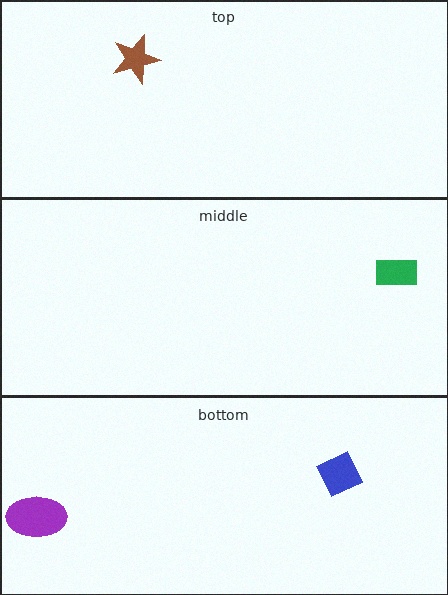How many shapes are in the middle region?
1.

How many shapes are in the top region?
1.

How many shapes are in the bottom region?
2.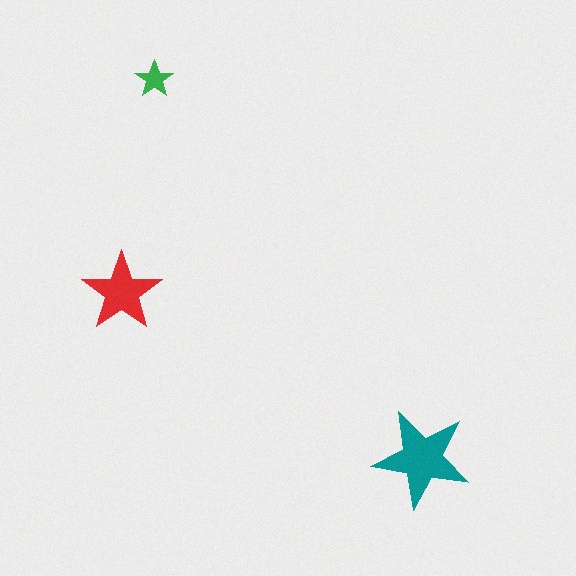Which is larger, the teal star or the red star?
The teal one.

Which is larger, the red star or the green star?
The red one.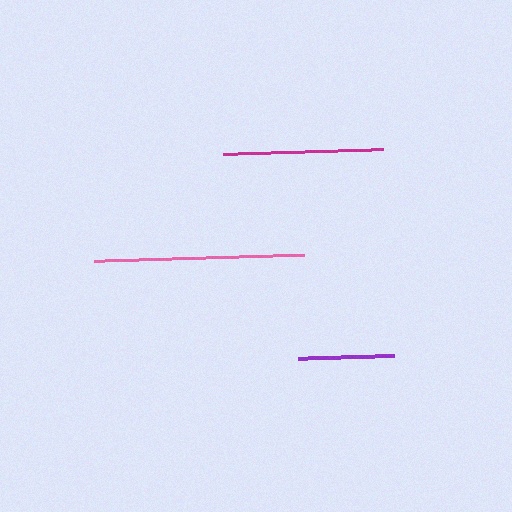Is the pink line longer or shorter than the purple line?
The pink line is longer than the purple line.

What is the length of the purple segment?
The purple segment is approximately 96 pixels long.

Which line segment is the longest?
The pink line is the longest at approximately 210 pixels.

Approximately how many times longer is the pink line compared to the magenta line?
The pink line is approximately 1.3 times the length of the magenta line.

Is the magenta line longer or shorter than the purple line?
The magenta line is longer than the purple line.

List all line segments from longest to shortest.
From longest to shortest: pink, magenta, purple.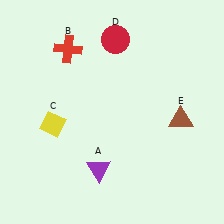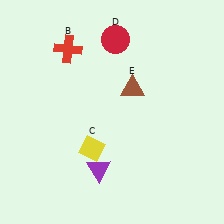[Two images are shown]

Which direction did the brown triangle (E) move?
The brown triangle (E) moved left.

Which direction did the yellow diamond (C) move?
The yellow diamond (C) moved right.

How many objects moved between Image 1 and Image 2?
2 objects moved between the two images.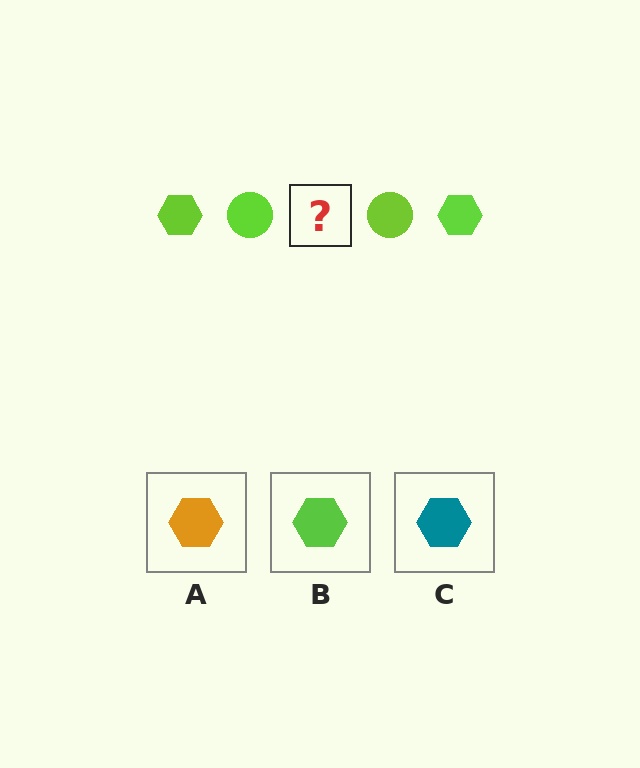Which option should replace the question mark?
Option B.